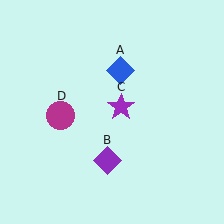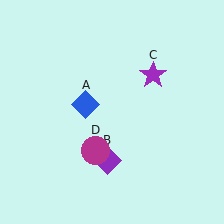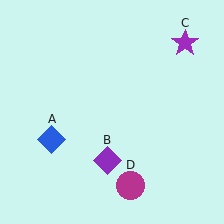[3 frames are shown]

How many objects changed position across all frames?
3 objects changed position: blue diamond (object A), purple star (object C), magenta circle (object D).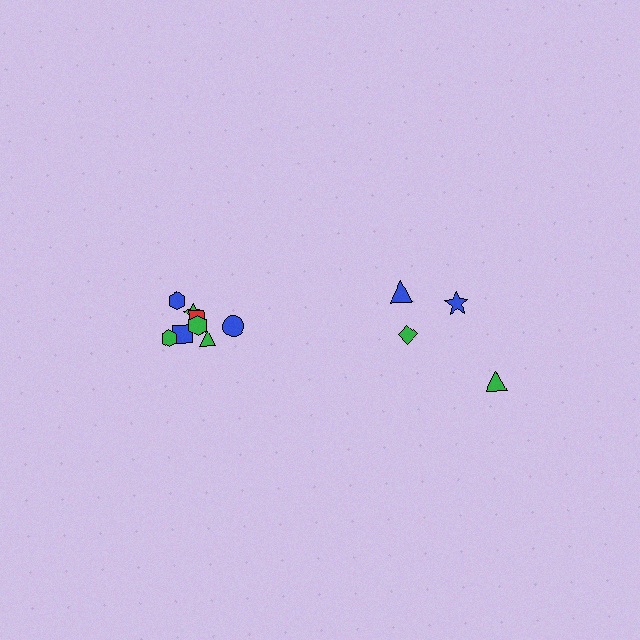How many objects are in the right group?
There are 4 objects.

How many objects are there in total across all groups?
There are 12 objects.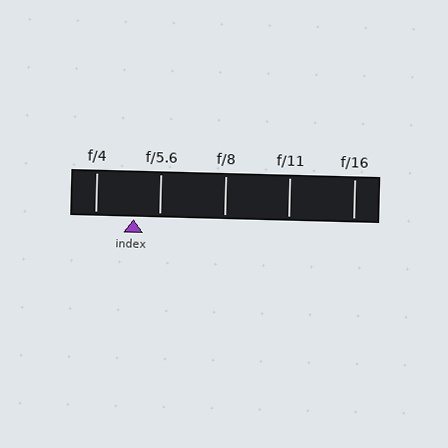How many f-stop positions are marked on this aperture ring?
There are 5 f-stop positions marked.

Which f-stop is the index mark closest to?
The index mark is closest to f/5.6.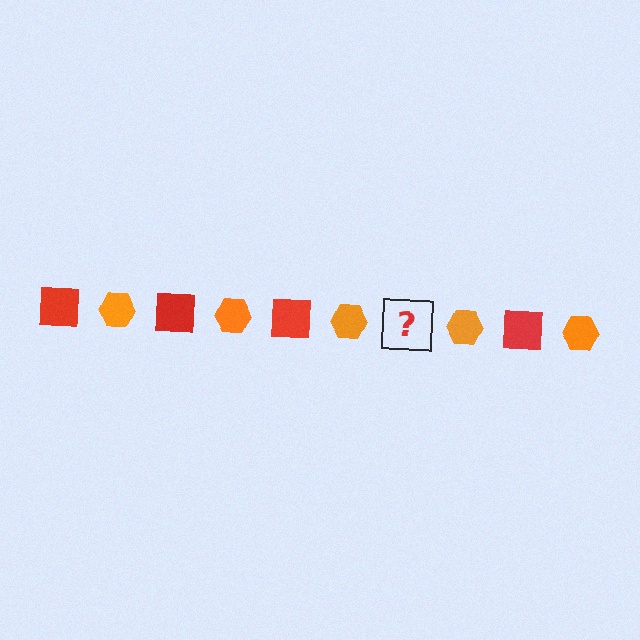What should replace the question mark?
The question mark should be replaced with a red square.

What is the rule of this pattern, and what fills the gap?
The rule is that the pattern alternates between red square and orange hexagon. The gap should be filled with a red square.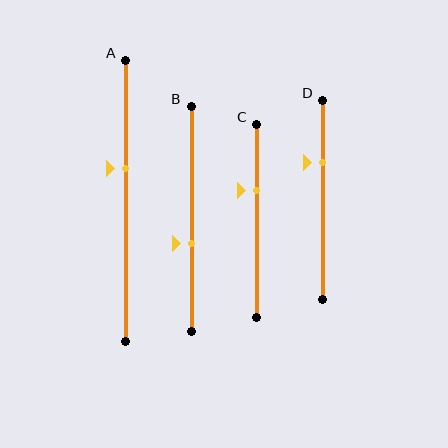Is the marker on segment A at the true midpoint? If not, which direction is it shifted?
No, the marker on segment A is shifted upward by about 11% of the segment length.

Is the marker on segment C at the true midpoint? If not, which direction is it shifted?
No, the marker on segment C is shifted upward by about 15% of the segment length.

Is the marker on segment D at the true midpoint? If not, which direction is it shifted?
No, the marker on segment D is shifted upward by about 19% of the segment length.